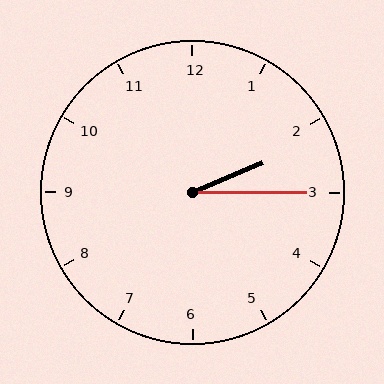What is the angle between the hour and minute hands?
Approximately 22 degrees.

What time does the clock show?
2:15.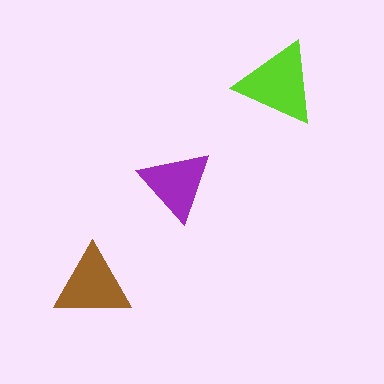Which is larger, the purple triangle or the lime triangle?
The lime one.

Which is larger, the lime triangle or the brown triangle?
The lime one.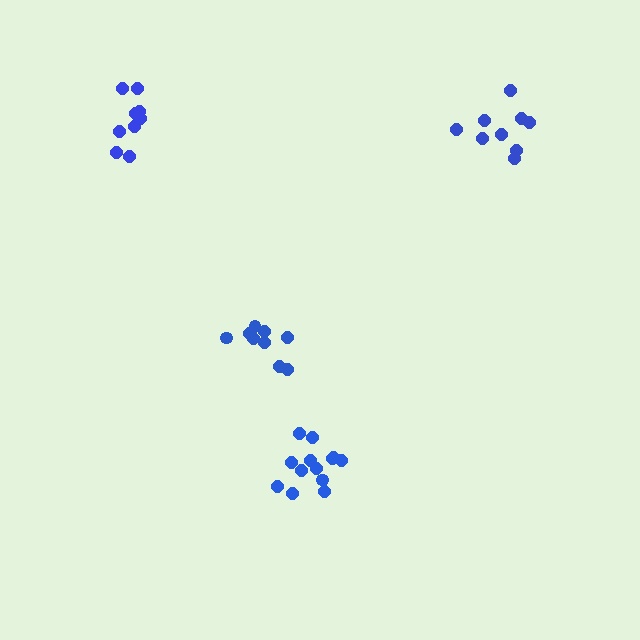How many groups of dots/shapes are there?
There are 4 groups.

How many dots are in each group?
Group 1: 9 dots, Group 2: 9 dots, Group 3: 9 dots, Group 4: 13 dots (40 total).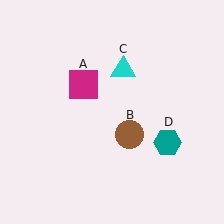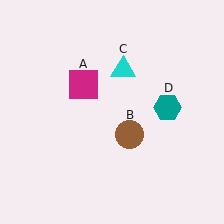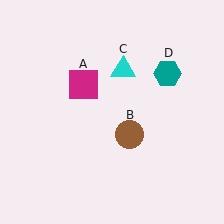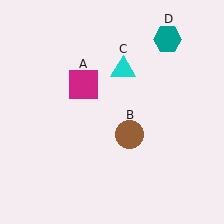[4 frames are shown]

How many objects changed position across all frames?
1 object changed position: teal hexagon (object D).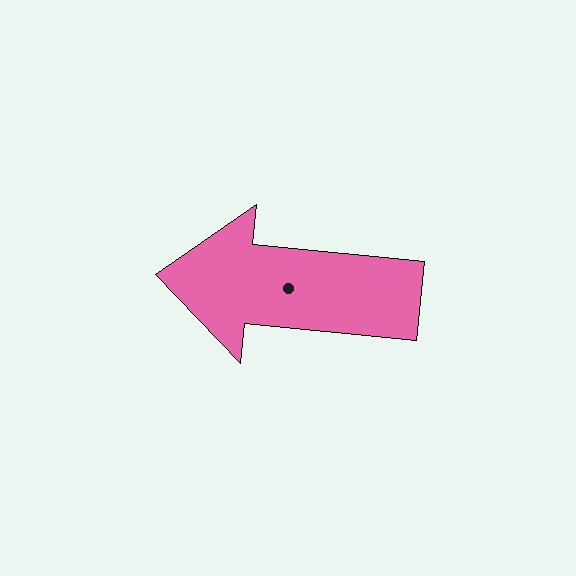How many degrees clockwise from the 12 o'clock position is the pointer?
Approximately 276 degrees.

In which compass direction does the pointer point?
West.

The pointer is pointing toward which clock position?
Roughly 9 o'clock.